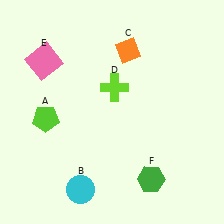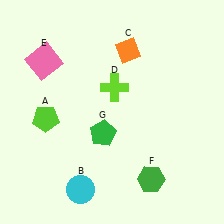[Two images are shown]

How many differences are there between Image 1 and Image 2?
There is 1 difference between the two images.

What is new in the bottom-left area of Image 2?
A green pentagon (G) was added in the bottom-left area of Image 2.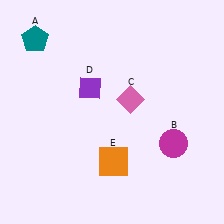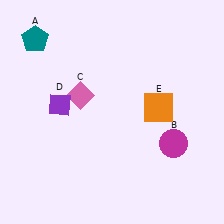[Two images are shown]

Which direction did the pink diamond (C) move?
The pink diamond (C) moved left.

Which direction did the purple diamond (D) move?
The purple diamond (D) moved left.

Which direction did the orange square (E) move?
The orange square (E) moved up.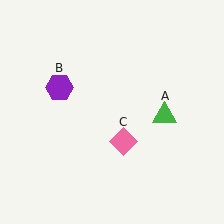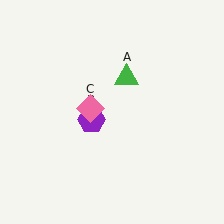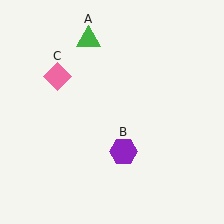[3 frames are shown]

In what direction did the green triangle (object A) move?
The green triangle (object A) moved up and to the left.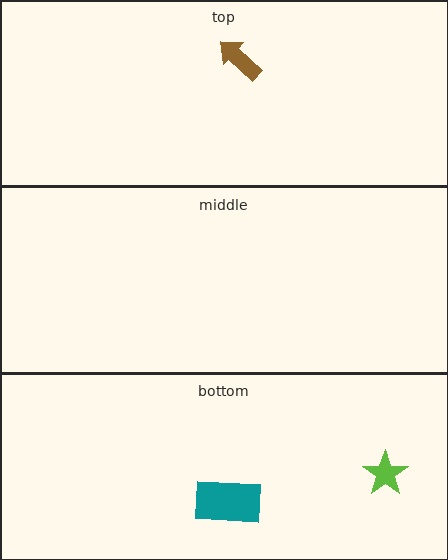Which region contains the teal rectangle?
The bottom region.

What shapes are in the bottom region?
The lime star, the teal rectangle.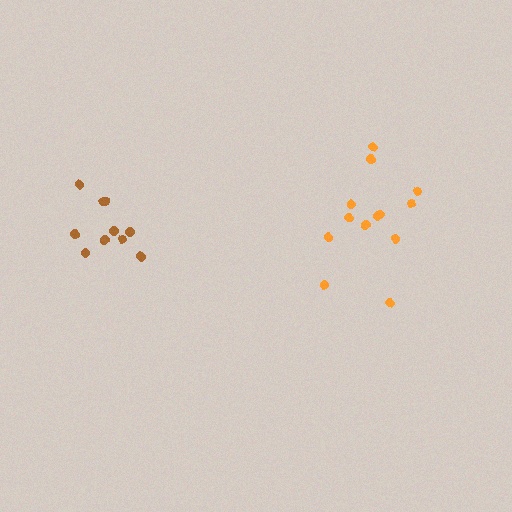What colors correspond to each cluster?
The clusters are colored: orange, brown.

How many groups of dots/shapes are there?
There are 2 groups.